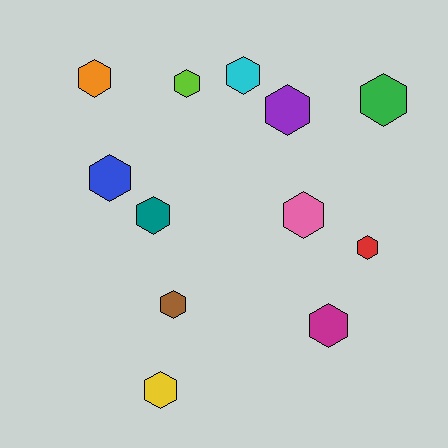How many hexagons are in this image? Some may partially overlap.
There are 12 hexagons.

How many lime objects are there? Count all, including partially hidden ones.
There is 1 lime object.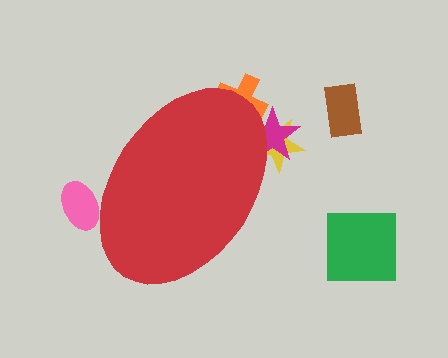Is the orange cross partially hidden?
Yes, the orange cross is partially hidden behind the red ellipse.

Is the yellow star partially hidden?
Yes, the yellow star is partially hidden behind the red ellipse.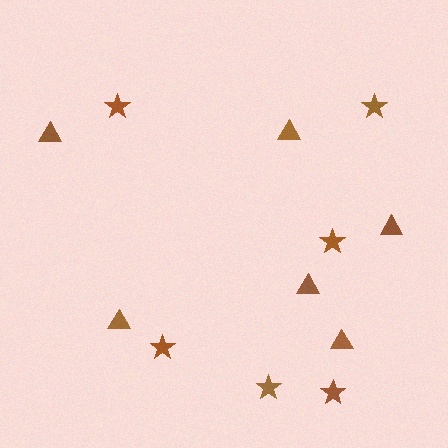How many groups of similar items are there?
There are 2 groups: one group of stars (6) and one group of triangles (6).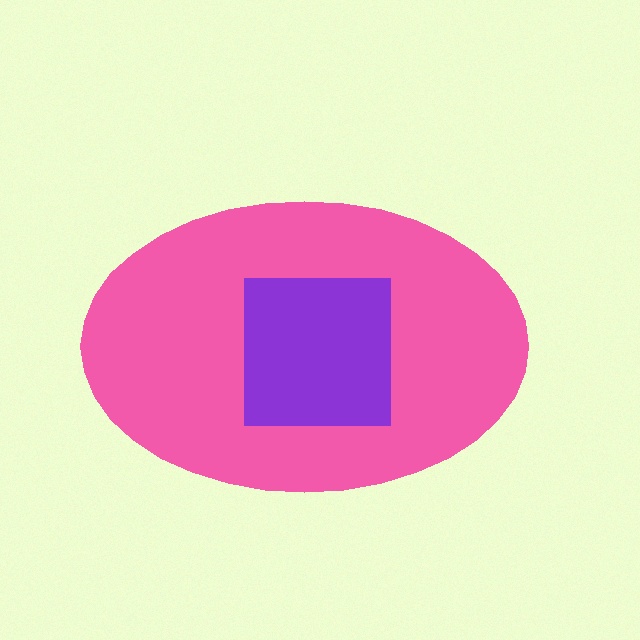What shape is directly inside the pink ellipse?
The purple square.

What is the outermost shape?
The pink ellipse.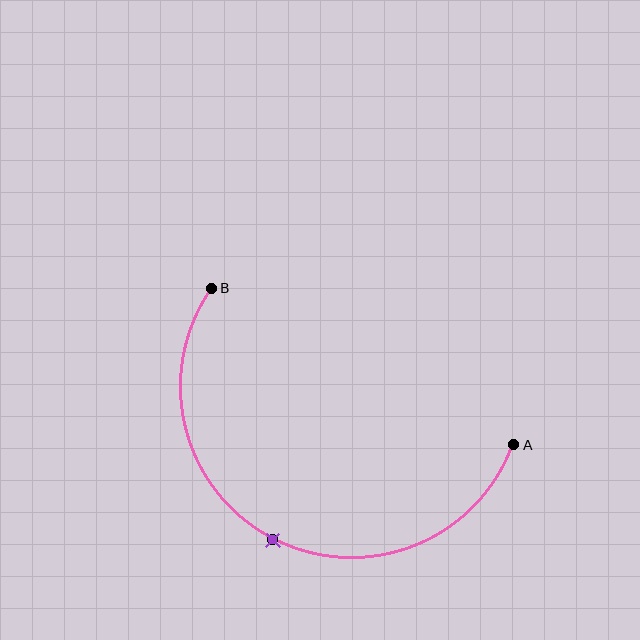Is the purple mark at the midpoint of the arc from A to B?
Yes. The purple mark lies on the arc at equal arc-length from both A and B — it is the arc midpoint.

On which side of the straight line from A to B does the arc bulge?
The arc bulges below the straight line connecting A and B.